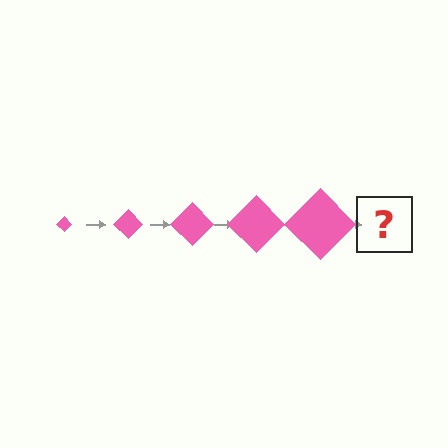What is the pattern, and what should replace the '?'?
The pattern is that the diamond gets progressively larger each step. The '?' should be a pink diamond, larger than the previous one.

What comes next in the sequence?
The next element should be a pink diamond, larger than the previous one.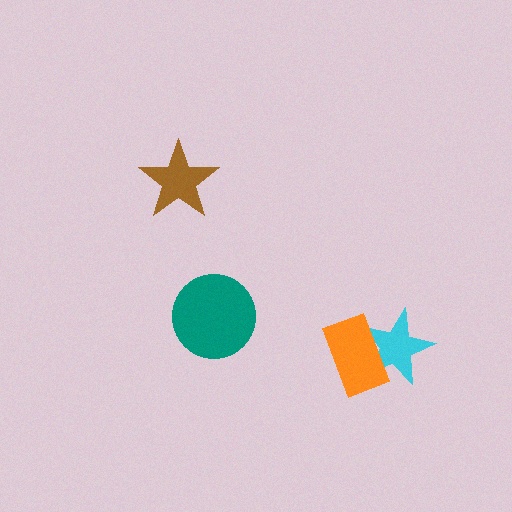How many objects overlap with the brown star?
0 objects overlap with the brown star.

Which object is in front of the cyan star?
The orange rectangle is in front of the cyan star.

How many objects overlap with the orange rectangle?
1 object overlaps with the orange rectangle.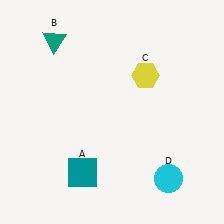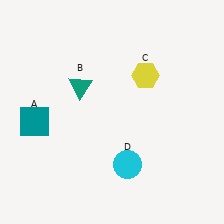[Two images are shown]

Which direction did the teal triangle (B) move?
The teal triangle (B) moved down.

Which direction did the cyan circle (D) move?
The cyan circle (D) moved left.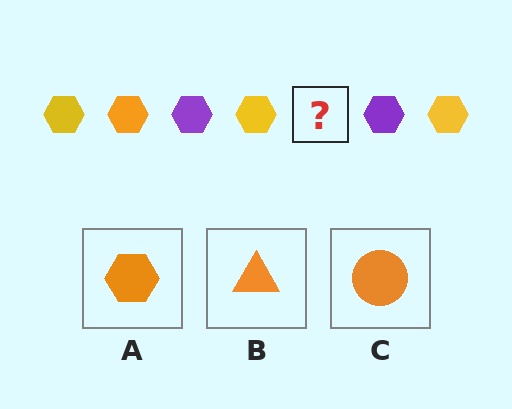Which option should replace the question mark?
Option A.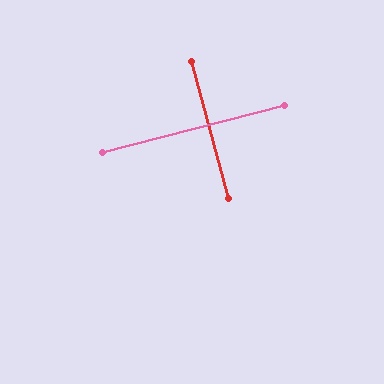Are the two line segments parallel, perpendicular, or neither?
Perpendicular — they meet at approximately 90°.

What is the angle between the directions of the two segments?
Approximately 90 degrees.